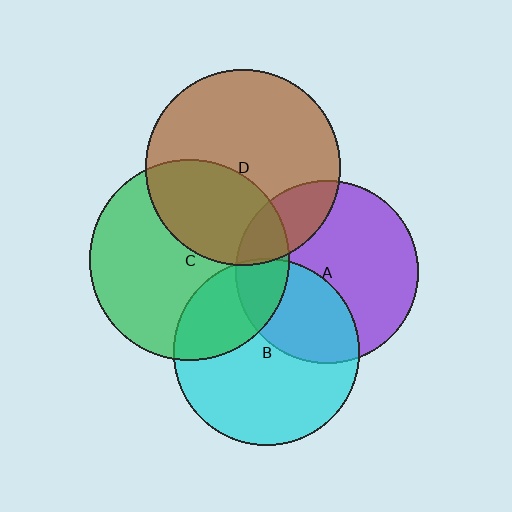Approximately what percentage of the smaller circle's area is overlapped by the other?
Approximately 35%.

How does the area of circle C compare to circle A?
Approximately 1.2 times.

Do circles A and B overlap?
Yes.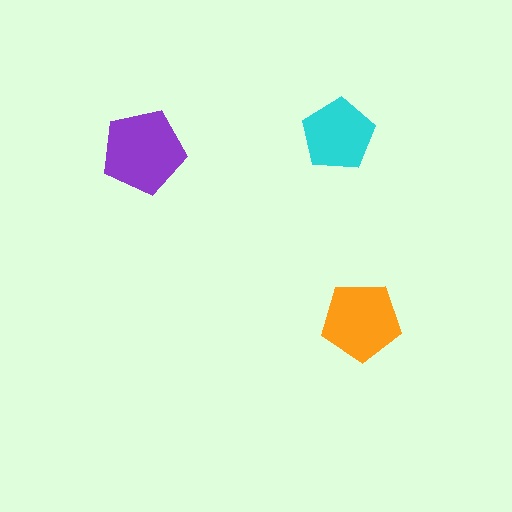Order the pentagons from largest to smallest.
the purple one, the orange one, the cyan one.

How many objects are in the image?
There are 3 objects in the image.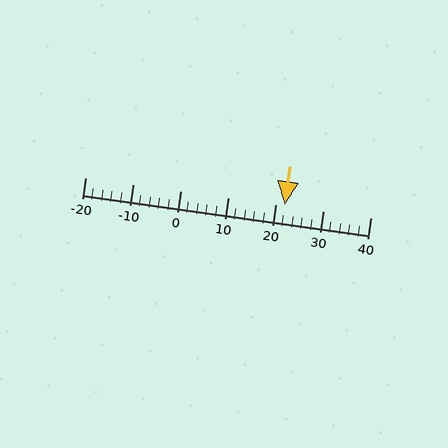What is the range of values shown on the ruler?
The ruler shows values from -20 to 40.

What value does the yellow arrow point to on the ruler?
The yellow arrow points to approximately 22.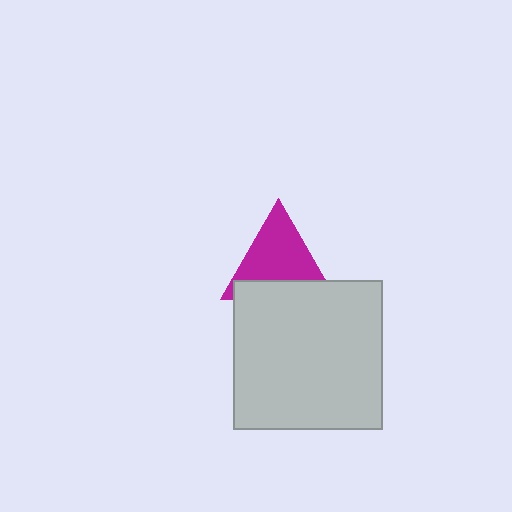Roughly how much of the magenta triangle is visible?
Most of it is visible (roughly 67%).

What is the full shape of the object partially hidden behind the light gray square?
The partially hidden object is a magenta triangle.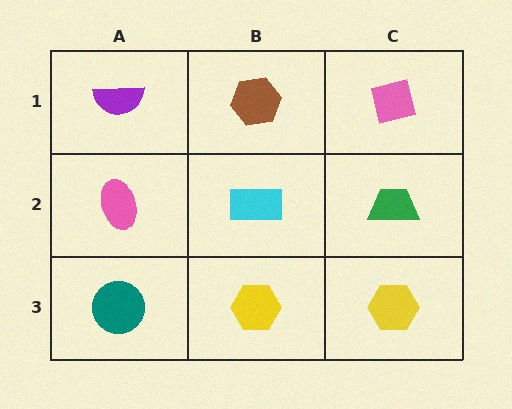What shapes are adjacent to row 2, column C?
A pink square (row 1, column C), a yellow hexagon (row 3, column C), a cyan rectangle (row 2, column B).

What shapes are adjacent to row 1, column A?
A pink ellipse (row 2, column A), a brown hexagon (row 1, column B).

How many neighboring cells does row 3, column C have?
2.